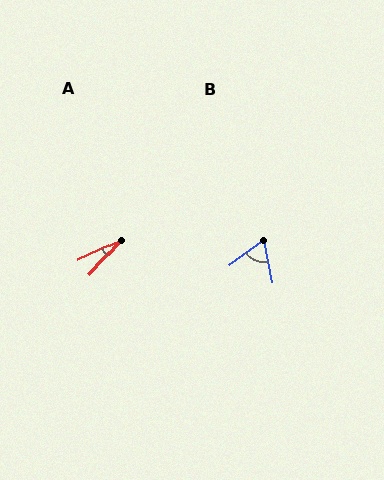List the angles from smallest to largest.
A (21°), B (65°).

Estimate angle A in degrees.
Approximately 21 degrees.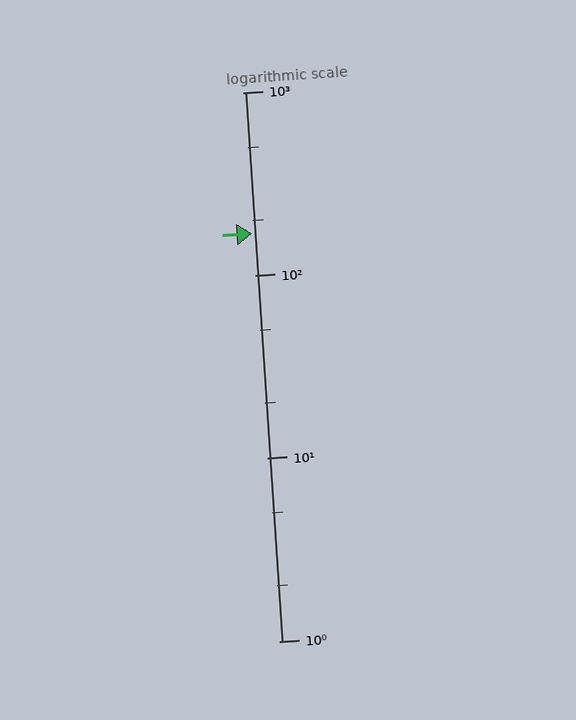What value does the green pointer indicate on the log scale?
The pointer indicates approximately 170.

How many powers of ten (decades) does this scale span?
The scale spans 3 decades, from 1 to 1000.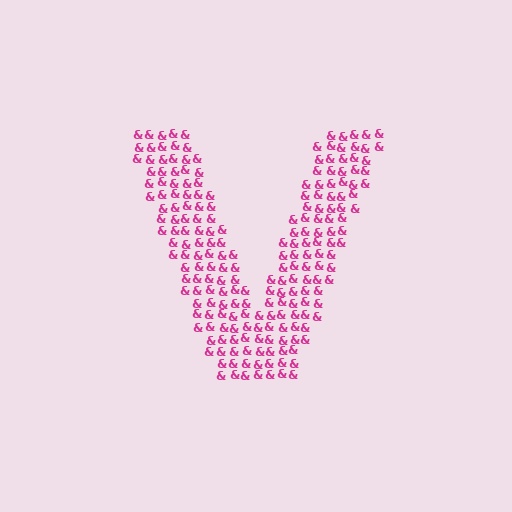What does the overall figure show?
The overall figure shows the letter V.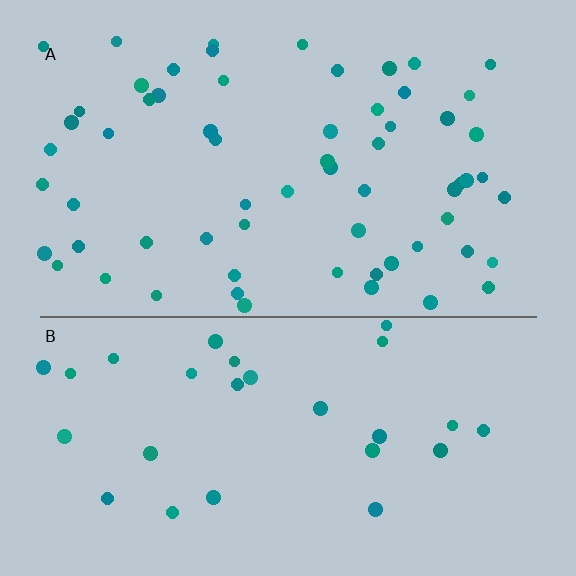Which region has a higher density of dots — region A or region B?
A (the top).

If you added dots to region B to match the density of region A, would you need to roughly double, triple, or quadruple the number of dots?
Approximately double.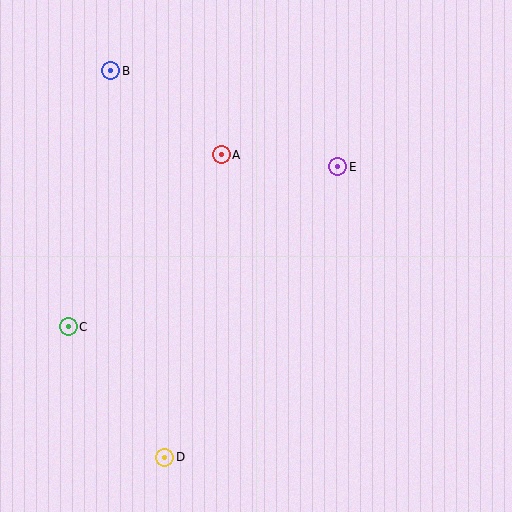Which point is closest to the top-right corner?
Point E is closest to the top-right corner.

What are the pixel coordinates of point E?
Point E is at (338, 167).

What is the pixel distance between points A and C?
The distance between A and C is 230 pixels.